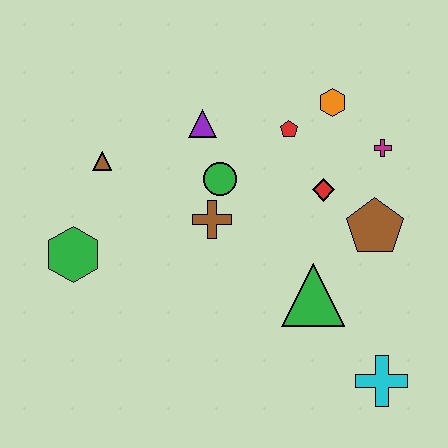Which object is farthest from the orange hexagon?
The green hexagon is farthest from the orange hexagon.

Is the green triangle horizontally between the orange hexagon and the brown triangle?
Yes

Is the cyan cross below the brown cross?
Yes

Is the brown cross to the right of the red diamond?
No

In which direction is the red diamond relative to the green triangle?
The red diamond is above the green triangle.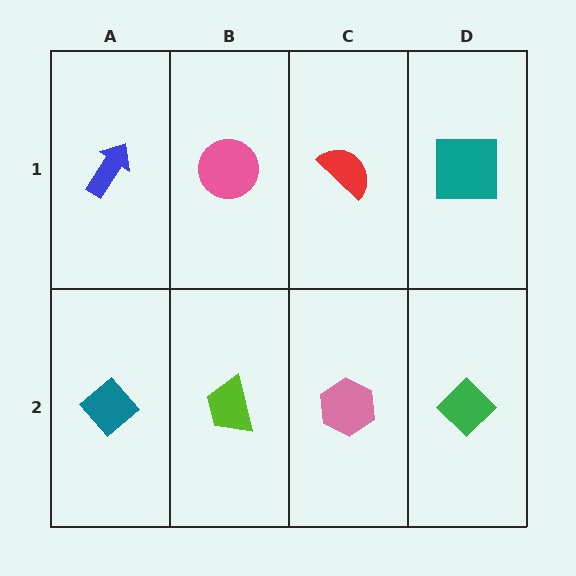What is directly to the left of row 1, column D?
A red semicircle.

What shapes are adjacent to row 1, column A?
A teal diamond (row 2, column A), a pink circle (row 1, column B).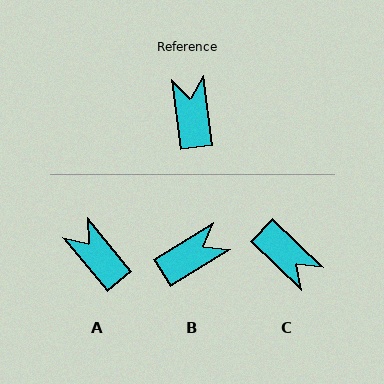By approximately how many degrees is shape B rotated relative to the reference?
Approximately 65 degrees clockwise.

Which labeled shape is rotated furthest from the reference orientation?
C, about 141 degrees away.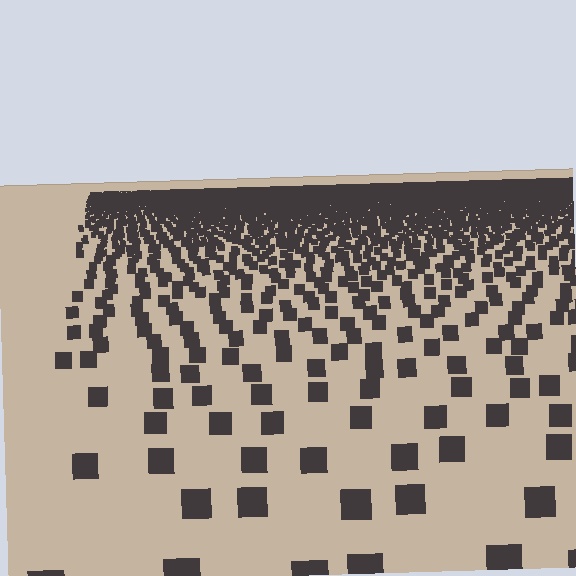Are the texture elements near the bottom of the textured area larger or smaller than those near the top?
Larger. Near the bottom, elements are closer to the viewer and appear at a bigger on-screen size.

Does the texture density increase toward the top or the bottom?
Density increases toward the top.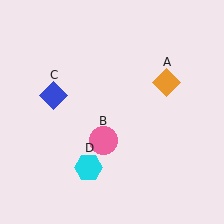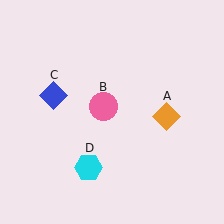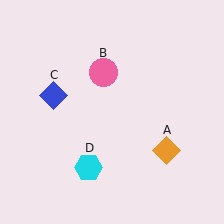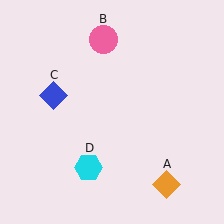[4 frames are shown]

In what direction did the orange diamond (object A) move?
The orange diamond (object A) moved down.